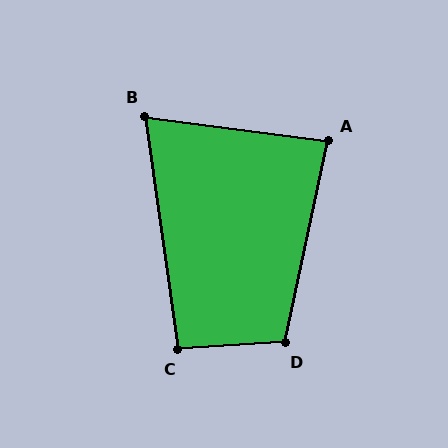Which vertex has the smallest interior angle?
B, at approximately 74 degrees.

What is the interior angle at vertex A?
Approximately 85 degrees (approximately right).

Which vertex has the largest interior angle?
D, at approximately 106 degrees.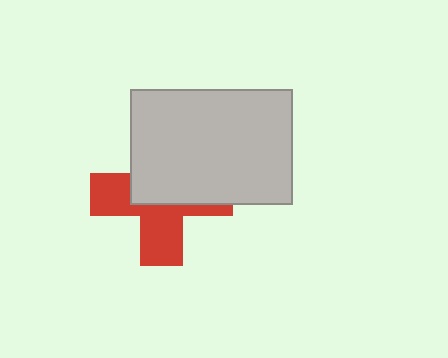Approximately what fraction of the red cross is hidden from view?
Roughly 53% of the red cross is hidden behind the light gray rectangle.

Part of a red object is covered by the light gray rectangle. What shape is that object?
It is a cross.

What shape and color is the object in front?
The object in front is a light gray rectangle.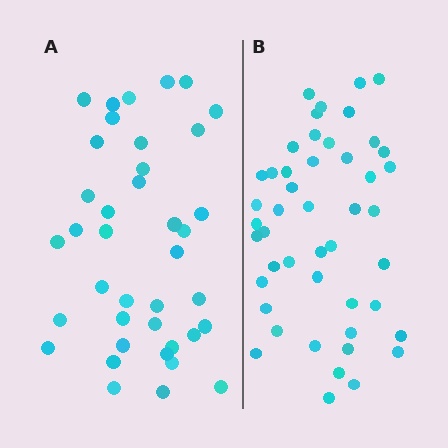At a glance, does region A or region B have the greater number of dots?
Region B (the right region) has more dots.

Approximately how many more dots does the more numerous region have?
Region B has roughly 8 or so more dots than region A.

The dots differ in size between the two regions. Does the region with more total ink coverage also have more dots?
No. Region A has more total ink coverage because its dots are larger, but region B actually contains more individual dots. Total area can be misleading — the number of items is what matters here.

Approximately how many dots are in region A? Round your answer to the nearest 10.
About 40 dots. (The exact count is 39, which rounds to 40.)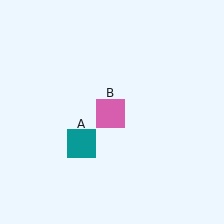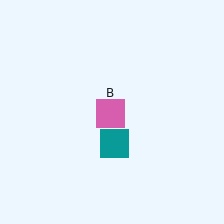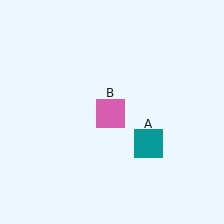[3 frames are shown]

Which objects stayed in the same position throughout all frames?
Pink square (object B) remained stationary.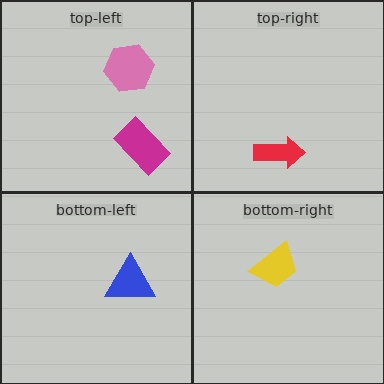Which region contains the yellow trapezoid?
The bottom-right region.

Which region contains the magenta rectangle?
The top-left region.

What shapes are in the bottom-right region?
The yellow trapezoid.